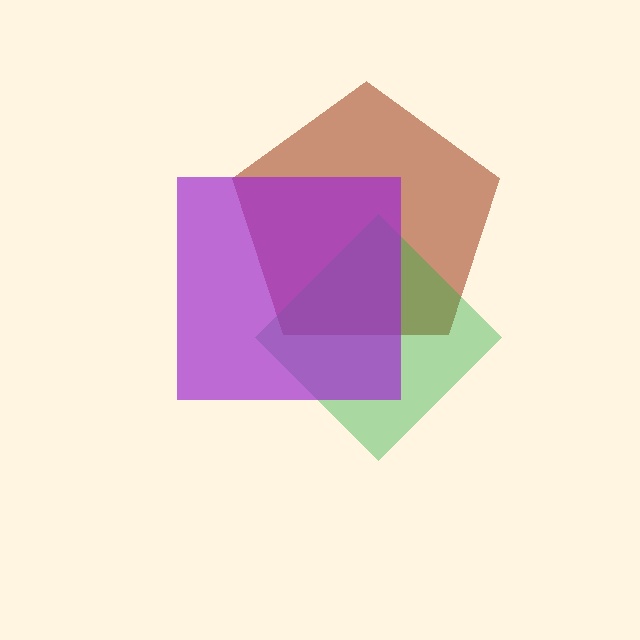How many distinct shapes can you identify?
There are 3 distinct shapes: a brown pentagon, a green diamond, a purple square.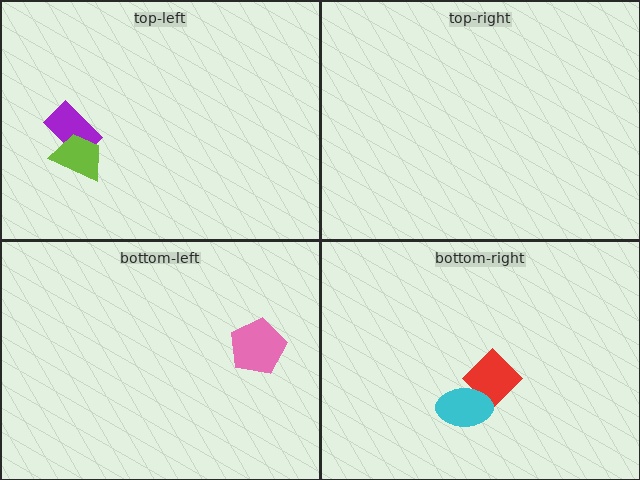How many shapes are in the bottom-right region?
2.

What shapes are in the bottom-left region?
The pink pentagon.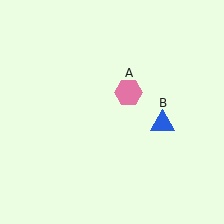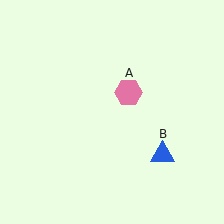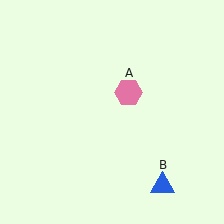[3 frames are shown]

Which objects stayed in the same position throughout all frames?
Pink hexagon (object A) remained stationary.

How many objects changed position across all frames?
1 object changed position: blue triangle (object B).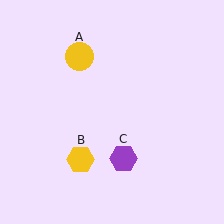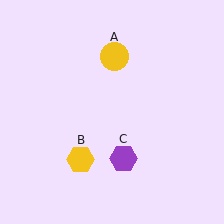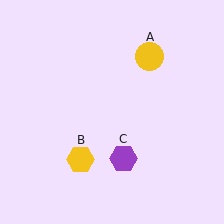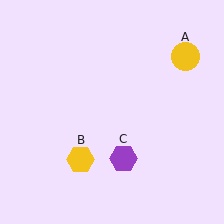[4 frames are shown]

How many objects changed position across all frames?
1 object changed position: yellow circle (object A).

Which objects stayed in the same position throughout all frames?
Yellow hexagon (object B) and purple hexagon (object C) remained stationary.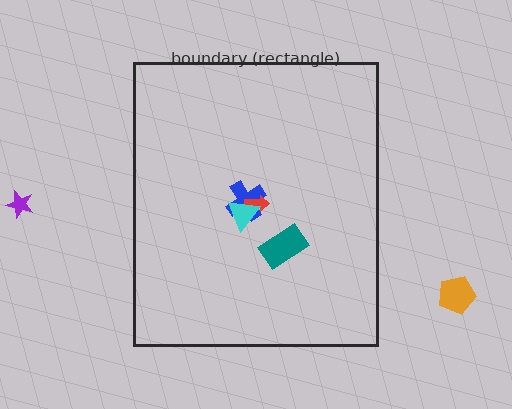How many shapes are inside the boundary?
4 inside, 2 outside.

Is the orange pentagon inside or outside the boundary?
Outside.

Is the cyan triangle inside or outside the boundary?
Inside.